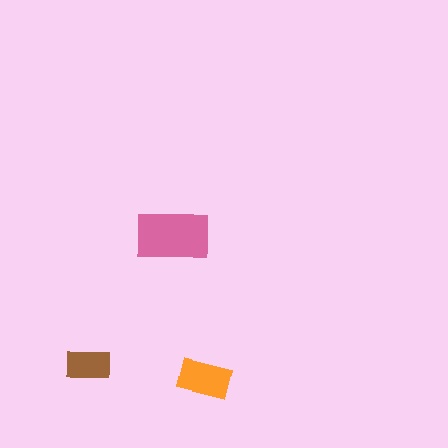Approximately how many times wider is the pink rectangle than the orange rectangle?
About 1.5 times wider.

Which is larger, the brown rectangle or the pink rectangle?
The pink one.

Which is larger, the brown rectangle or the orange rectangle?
The orange one.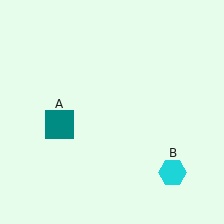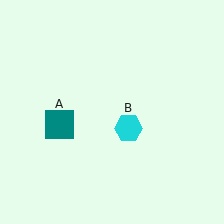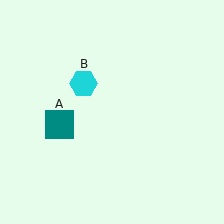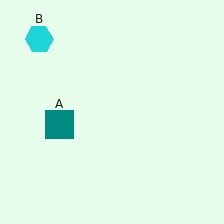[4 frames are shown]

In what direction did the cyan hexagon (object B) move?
The cyan hexagon (object B) moved up and to the left.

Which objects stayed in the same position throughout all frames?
Teal square (object A) remained stationary.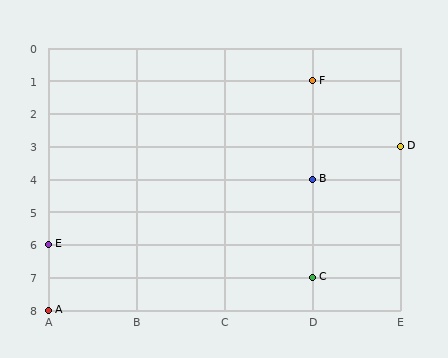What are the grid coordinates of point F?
Point F is at grid coordinates (D, 1).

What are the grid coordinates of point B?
Point B is at grid coordinates (D, 4).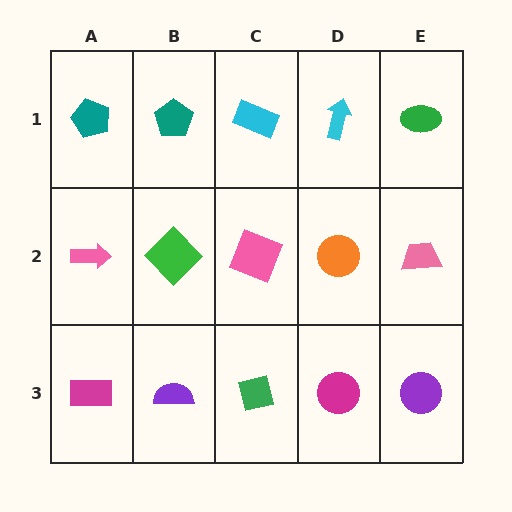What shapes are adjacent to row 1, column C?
A pink square (row 2, column C), a teal pentagon (row 1, column B), a cyan arrow (row 1, column D).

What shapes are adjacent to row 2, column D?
A cyan arrow (row 1, column D), a magenta circle (row 3, column D), a pink square (row 2, column C), a pink trapezoid (row 2, column E).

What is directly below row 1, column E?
A pink trapezoid.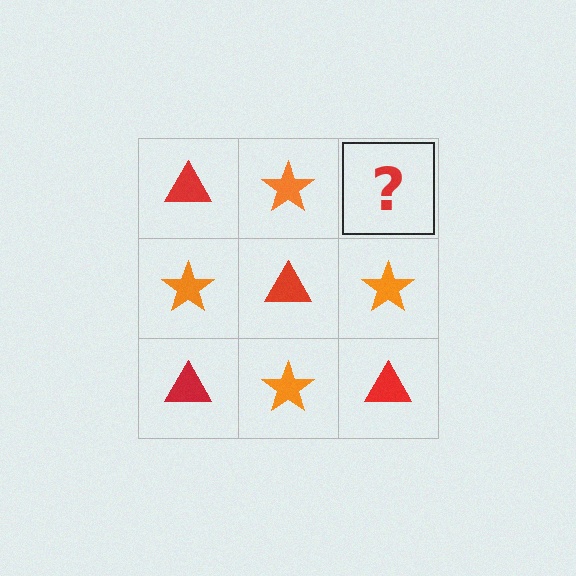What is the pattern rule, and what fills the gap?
The rule is that it alternates red triangle and orange star in a checkerboard pattern. The gap should be filled with a red triangle.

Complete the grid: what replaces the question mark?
The question mark should be replaced with a red triangle.